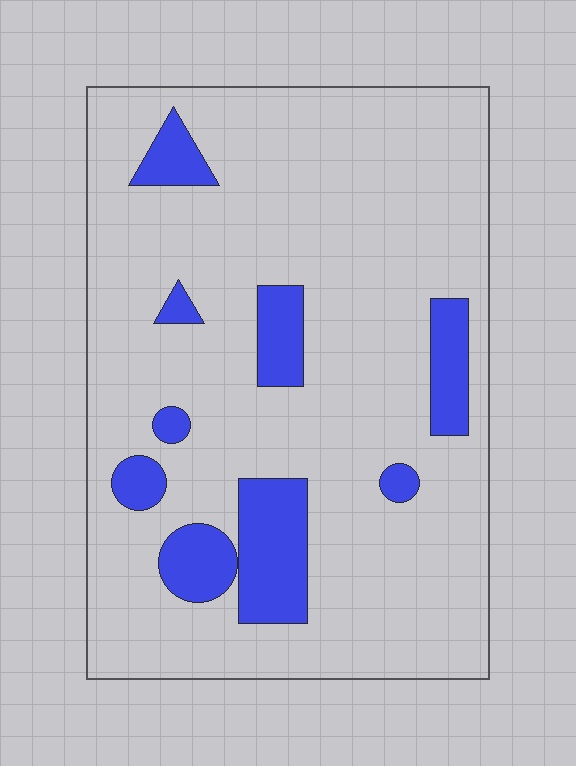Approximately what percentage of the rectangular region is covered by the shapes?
Approximately 15%.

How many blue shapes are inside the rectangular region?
9.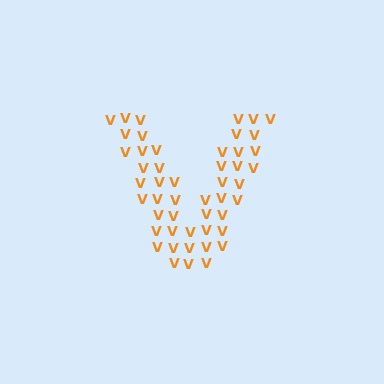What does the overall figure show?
The overall figure shows the letter V.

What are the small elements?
The small elements are letter V's.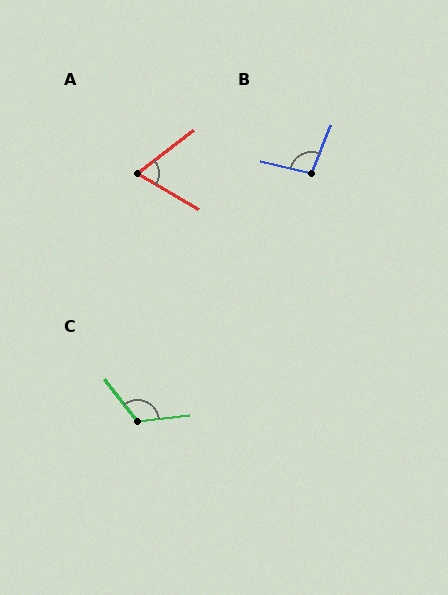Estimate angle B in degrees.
Approximately 99 degrees.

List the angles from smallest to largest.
A (68°), B (99°), C (122°).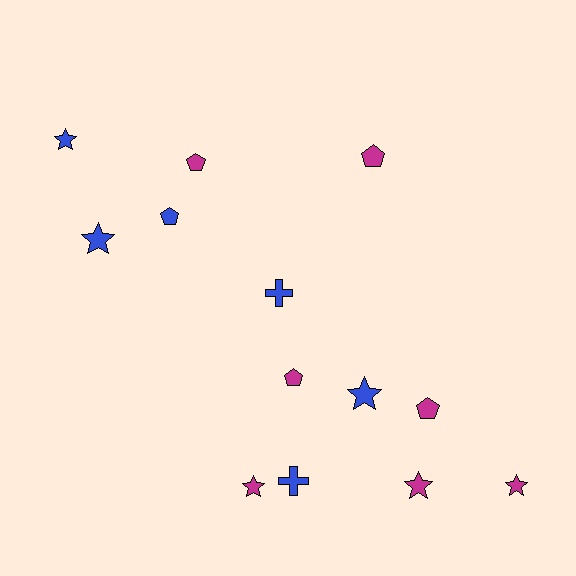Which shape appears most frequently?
Star, with 6 objects.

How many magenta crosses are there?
There are no magenta crosses.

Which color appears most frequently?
Magenta, with 7 objects.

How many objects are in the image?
There are 13 objects.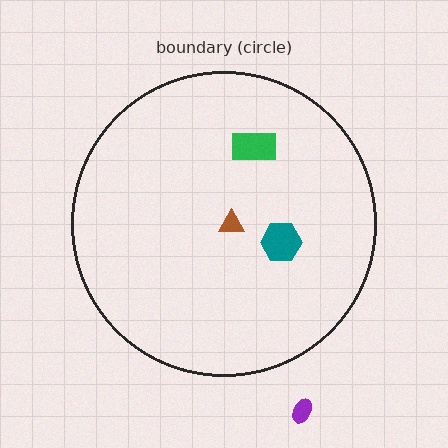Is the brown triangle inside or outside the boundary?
Inside.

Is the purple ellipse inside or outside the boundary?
Outside.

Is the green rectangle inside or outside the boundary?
Inside.